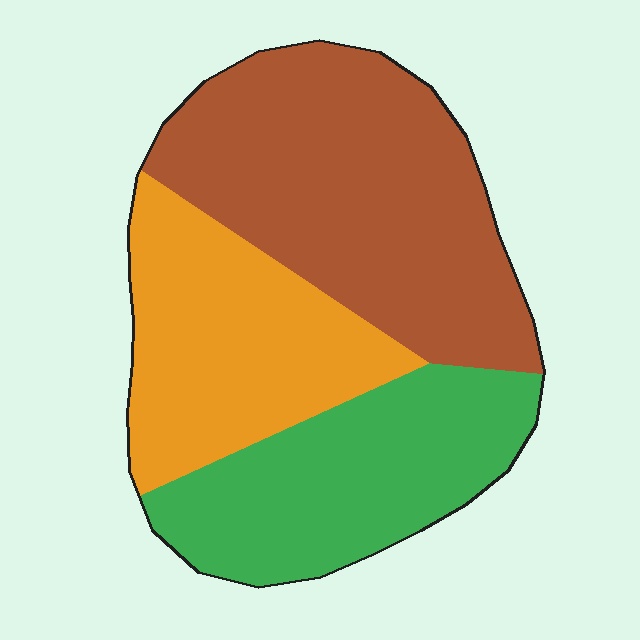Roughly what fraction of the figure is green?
Green covers roughly 30% of the figure.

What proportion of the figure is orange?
Orange covers 28% of the figure.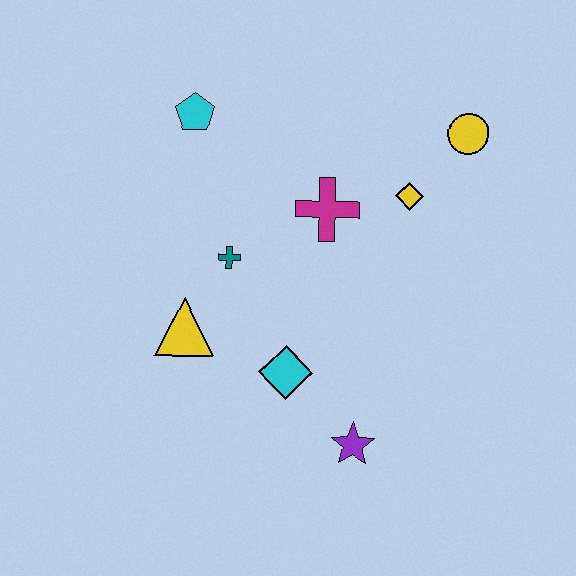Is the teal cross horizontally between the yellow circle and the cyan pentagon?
Yes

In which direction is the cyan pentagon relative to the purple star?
The cyan pentagon is above the purple star.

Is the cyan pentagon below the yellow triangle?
No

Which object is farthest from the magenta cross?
The purple star is farthest from the magenta cross.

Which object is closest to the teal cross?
The yellow triangle is closest to the teal cross.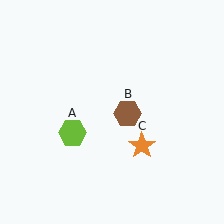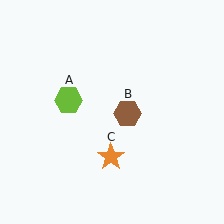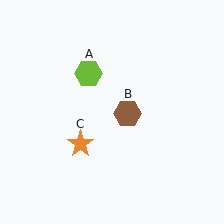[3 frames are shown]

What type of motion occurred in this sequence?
The lime hexagon (object A), orange star (object C) rotated clockwise around the center of the scene.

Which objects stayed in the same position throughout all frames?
Brown hexagon (object B) remained stationary.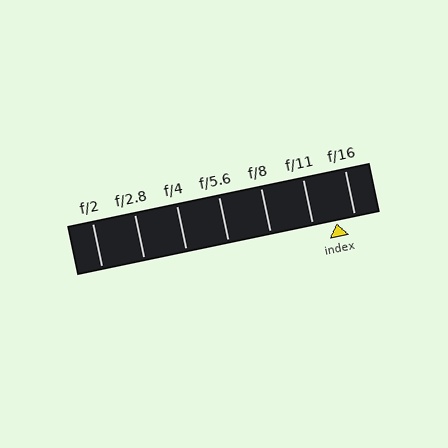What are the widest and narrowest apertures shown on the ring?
The widest aperture shown is f/2 and the narrowest is f/16.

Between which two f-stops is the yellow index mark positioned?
The index mark is between f/11 and f/16.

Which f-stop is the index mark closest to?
The index mark is closest to f/16.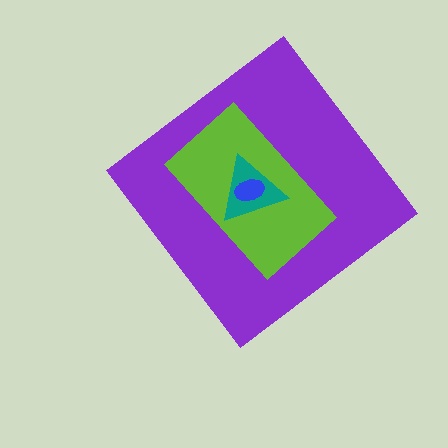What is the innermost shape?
The blue ellipse.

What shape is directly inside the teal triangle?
The blue ellipse.